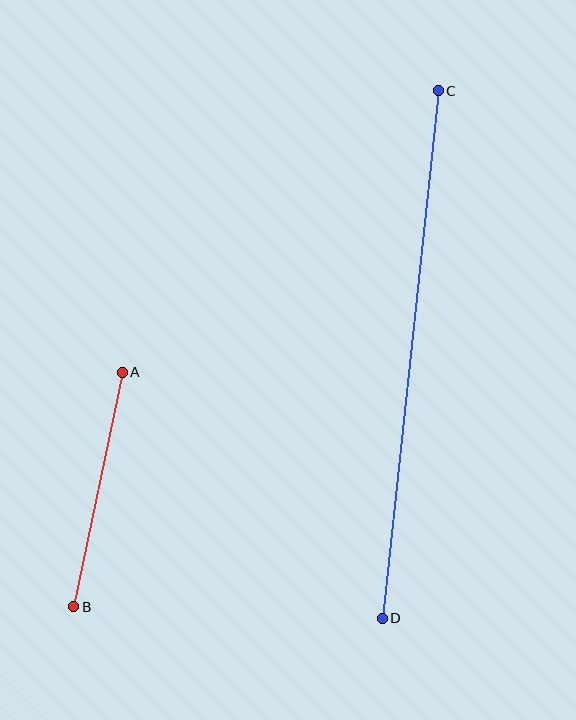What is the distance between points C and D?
The distance is approximately 531 pixels.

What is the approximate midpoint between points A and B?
The midpoint is at approximately (98, 489) pixels.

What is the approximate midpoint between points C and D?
The midpoint is at approximately (410, 355) pixels.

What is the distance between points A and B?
The distance is approximately 239 pixels.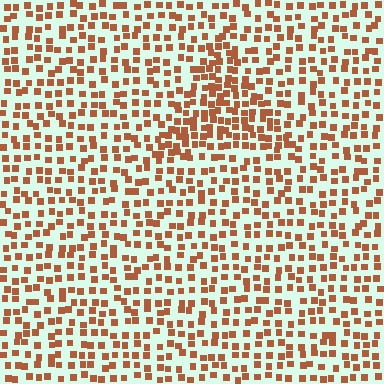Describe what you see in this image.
The image contains small brown elements arranged at two different densities. A triangle-shaped region is visible where the elements are more densely packed than the surrounding area.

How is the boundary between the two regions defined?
The boundary is defined by a change in element density (approximately 1.7x ratio). All elements are the same color, size, and shape.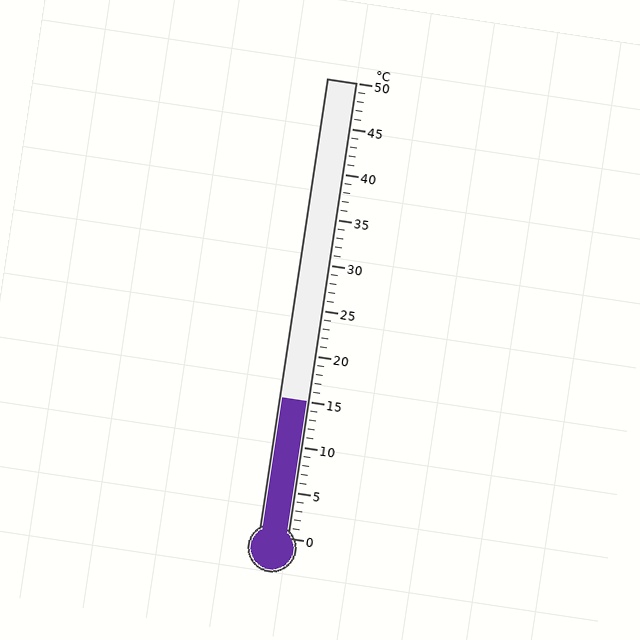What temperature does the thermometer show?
The thermometer shows approximately 15°C.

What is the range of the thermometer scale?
The thermometer scale ranges from 0°C to 50°C.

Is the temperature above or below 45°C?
The temperature is below 45°C.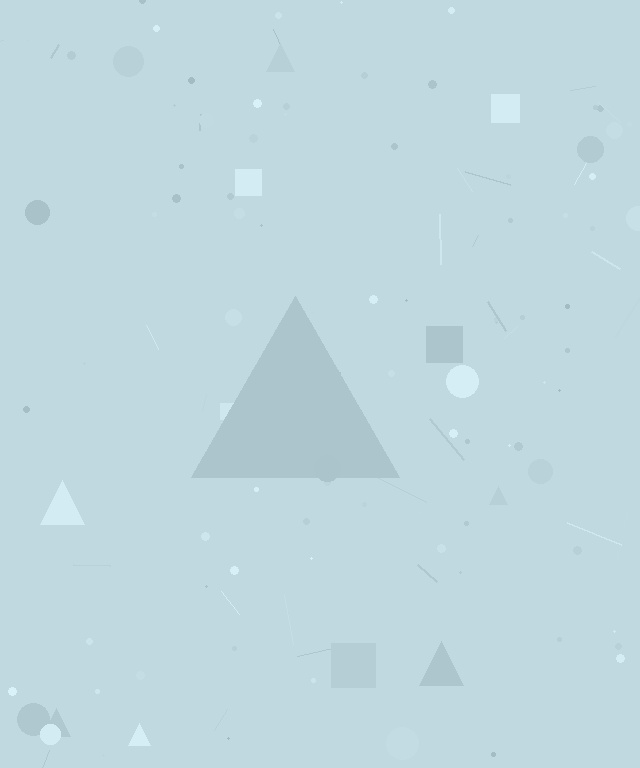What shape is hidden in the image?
A triangle is hidden in the image.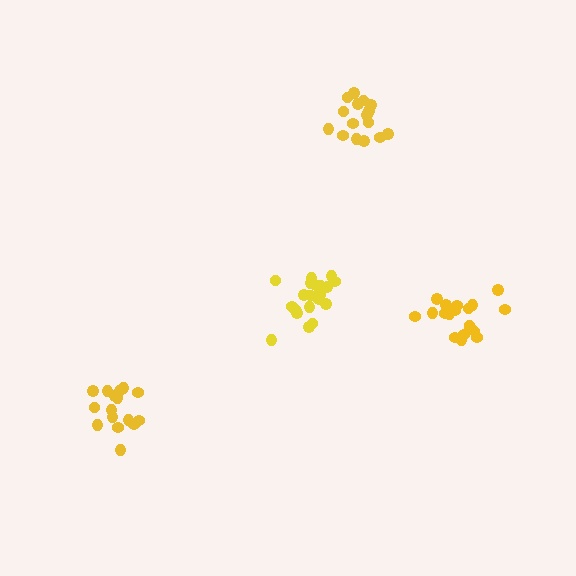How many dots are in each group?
Group 1: 16 dots, Group 2: 16 dots, Group 3: 21 dots, Group 4: 21 dots (74 total).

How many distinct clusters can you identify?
There are 4 distinct clusters.